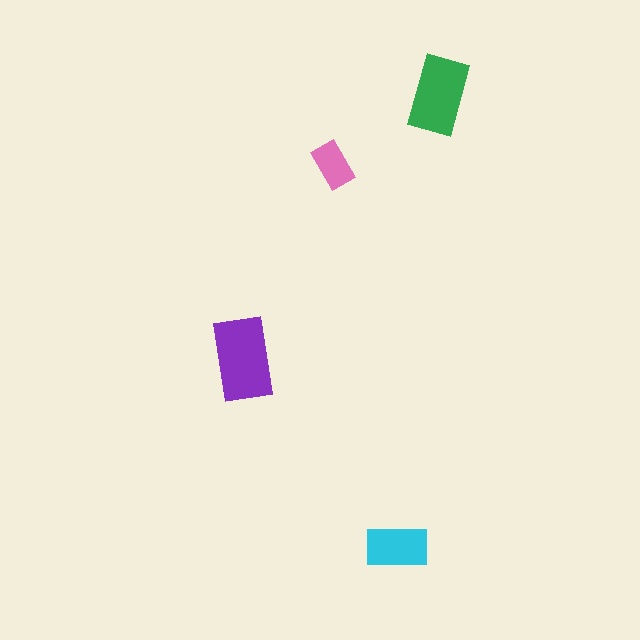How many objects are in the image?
There are 4 objects in the image.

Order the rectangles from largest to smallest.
the purple one, the green one, the cyan one, the pink one.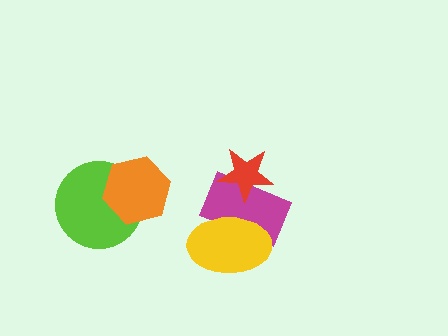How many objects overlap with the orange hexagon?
1 object overlaps with the orange hexagon.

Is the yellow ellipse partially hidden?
No, no other shape covers it.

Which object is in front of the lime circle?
The orange hexagon is in front of the lime circle.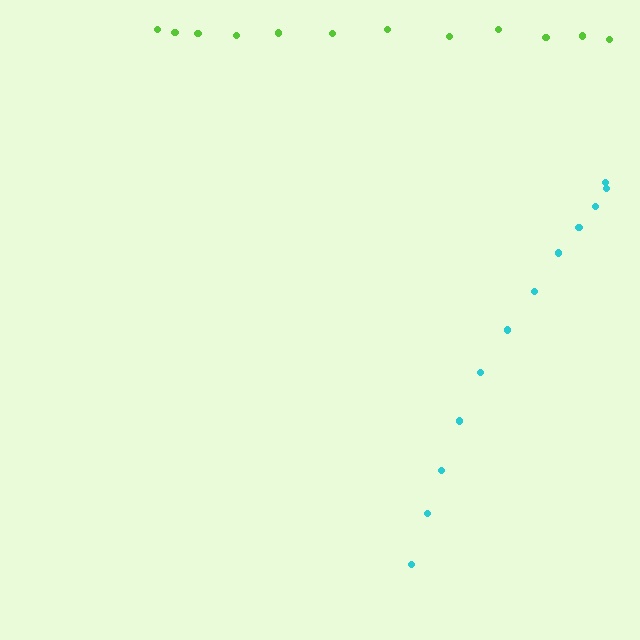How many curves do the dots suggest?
There are 2 distinct paths.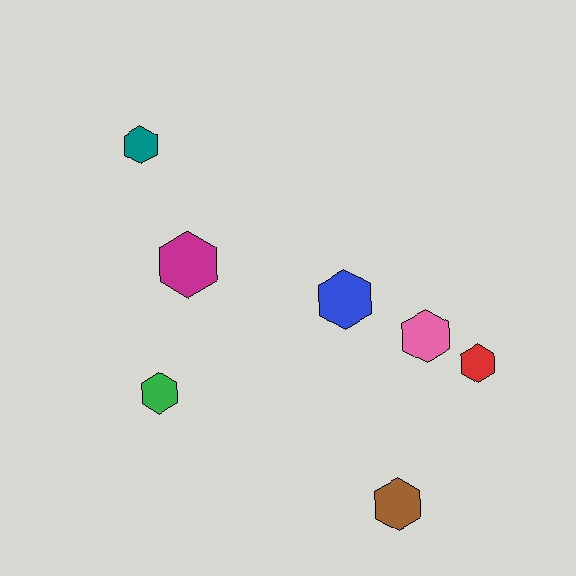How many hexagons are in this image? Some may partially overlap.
There are 7 hexagons.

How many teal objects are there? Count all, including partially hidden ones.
There is 1 teal object.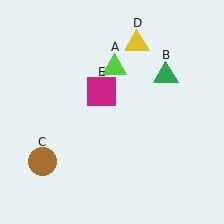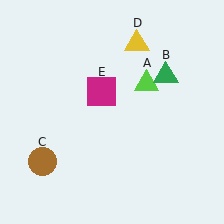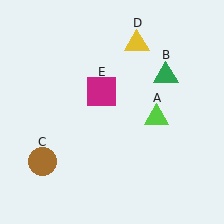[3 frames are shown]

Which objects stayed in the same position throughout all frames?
Green triangle (object B) and brown circle (object C) and yellow triangle (object D) and magenta square (object E) remained stationary.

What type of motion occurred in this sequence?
The lime triangle (object A) rotated clockwise around the center of the scene.